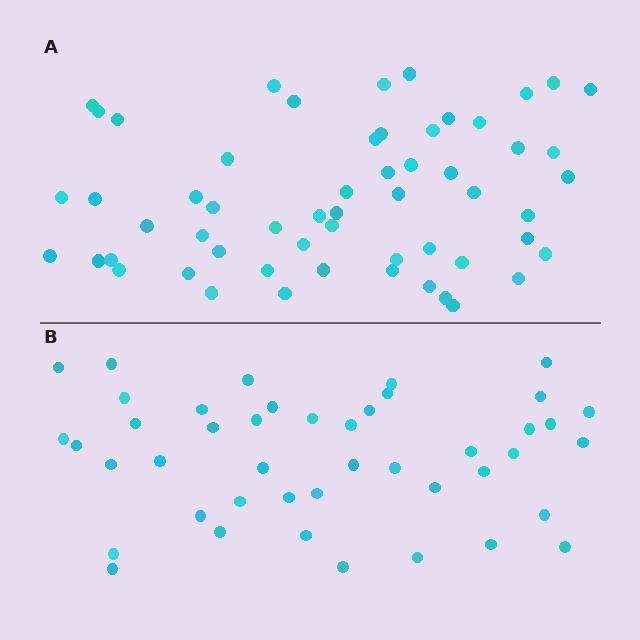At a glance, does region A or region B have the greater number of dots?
Region A (the top region) has more dots.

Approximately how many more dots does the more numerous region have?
Region A has approximately 15 more dots than region B.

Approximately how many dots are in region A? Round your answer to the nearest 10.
About 60 dots. (The exact count is 57, which rounds to 60.)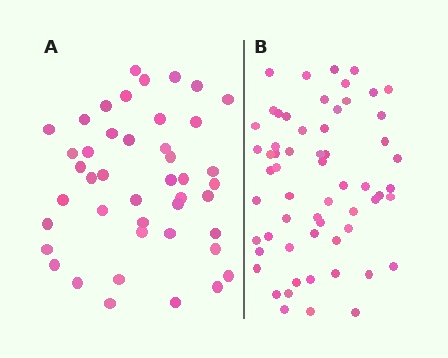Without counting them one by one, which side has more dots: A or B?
Region B (the right region) has more dots.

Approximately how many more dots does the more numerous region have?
Region B has approximately 15 more dots than region A.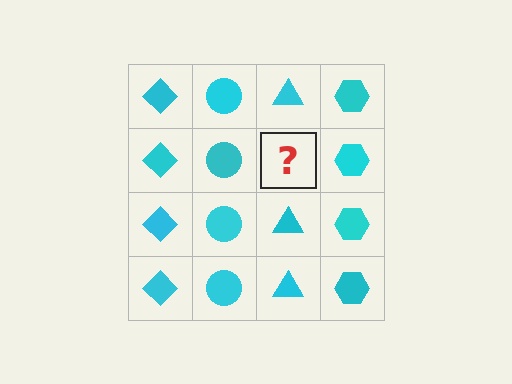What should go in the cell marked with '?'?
The missing cell should contain a cyan triangle.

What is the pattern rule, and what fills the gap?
The rule is that each column has a consistent shape. The gap should be filled with a cyan triangle.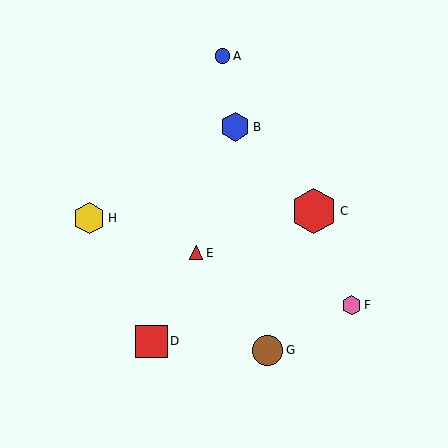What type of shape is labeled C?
Shape C is a red hexagon.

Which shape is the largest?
The red hexagon (labeled C) is the largest.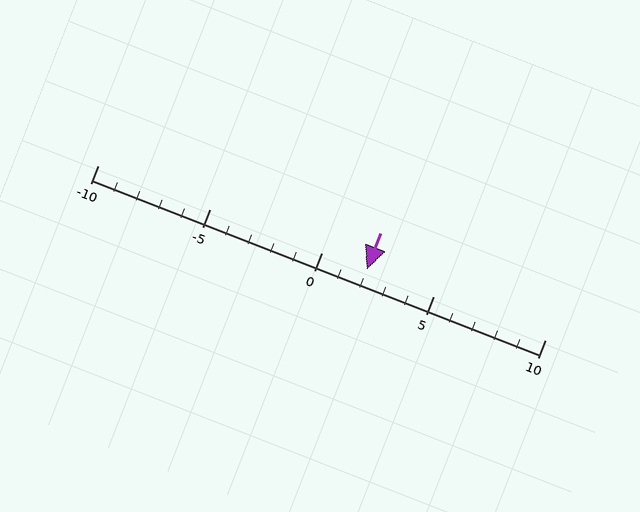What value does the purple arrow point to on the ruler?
The purple arrow points to approximately 2.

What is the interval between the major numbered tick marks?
The major tick marks are spaced 5 units apart.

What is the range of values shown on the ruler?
The ruler shows values from -10 to 10.